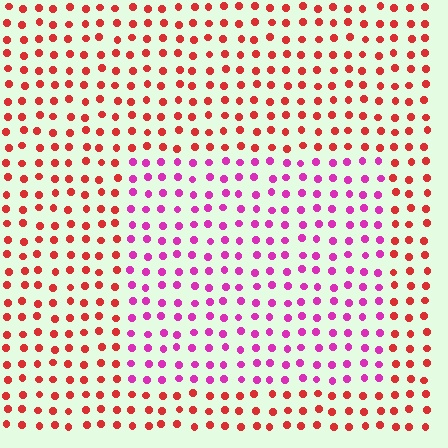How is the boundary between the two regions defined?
The boundary is defined purely by a slight shift in hue (about 47 degrees). Spacing, size, and orientation are identical on both sides.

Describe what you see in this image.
The image is filled with small red elements in a uniform arrangement. A rectangle-shaped region is visible where the elements are tinted to a slightly different hue, forming a subtle color boundary.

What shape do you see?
I see a rectangle.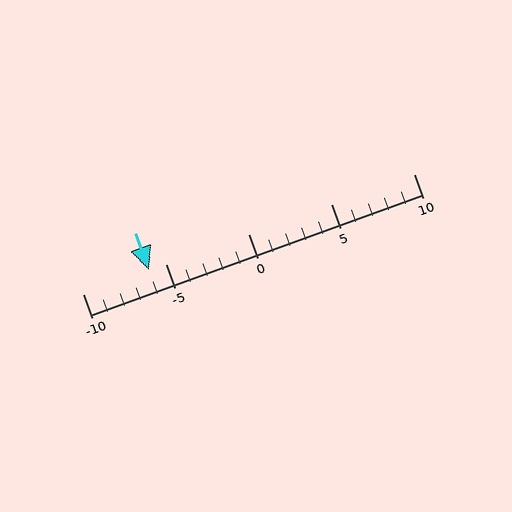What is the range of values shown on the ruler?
The ruler shows values from -10 to 10.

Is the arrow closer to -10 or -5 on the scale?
The arrow is closer to -5.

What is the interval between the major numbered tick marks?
The major tick marks are spaced 5 units apart.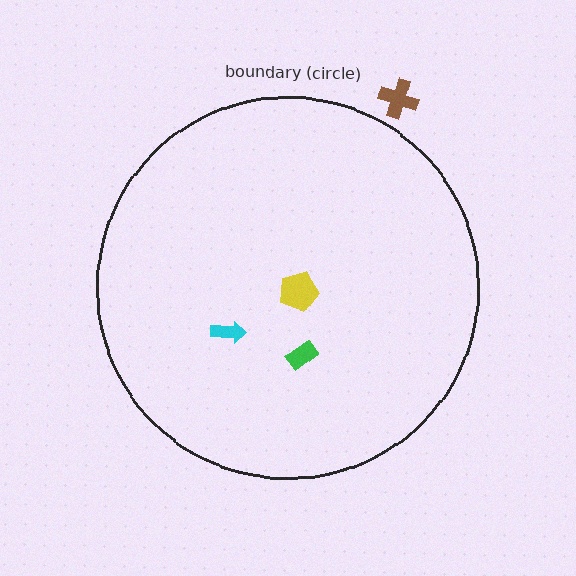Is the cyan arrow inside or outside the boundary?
Inside.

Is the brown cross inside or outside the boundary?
Outside.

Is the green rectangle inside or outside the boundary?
Inside.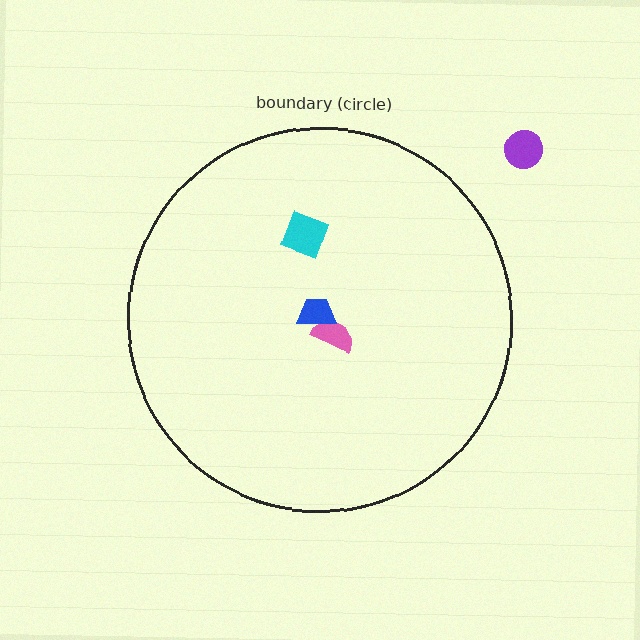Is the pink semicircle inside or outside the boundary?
Inside.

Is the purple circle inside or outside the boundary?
Outside.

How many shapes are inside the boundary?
3 inside, 1 outside.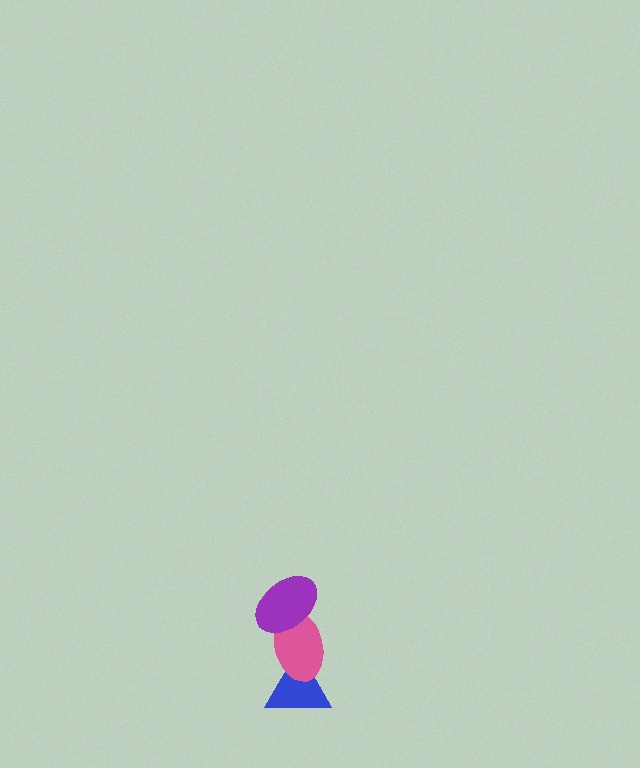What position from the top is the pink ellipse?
The pink ellipse is 2nd from the top.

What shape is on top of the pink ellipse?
The purple ellipse is on top of the pink ellipse.